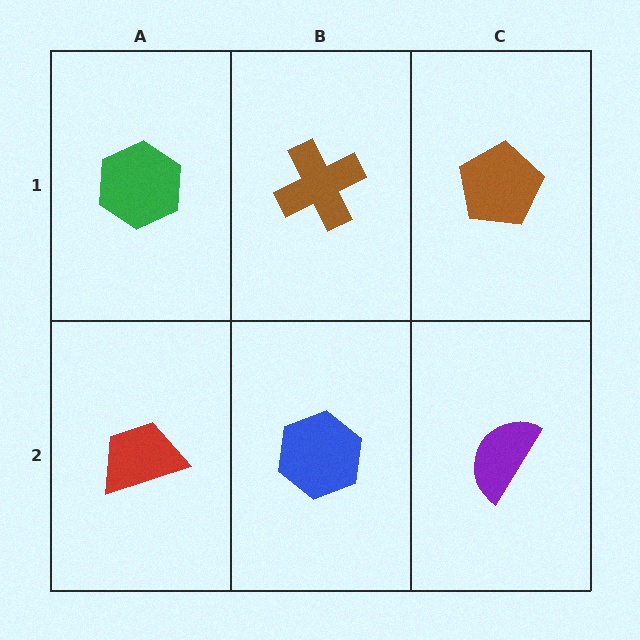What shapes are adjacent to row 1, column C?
A purple semicircle (row 2, column C), a brown cross (row 1, column B).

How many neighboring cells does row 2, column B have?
3.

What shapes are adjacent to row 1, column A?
A red trapezoid (row 2, column A), a brown cross (row 1, column B).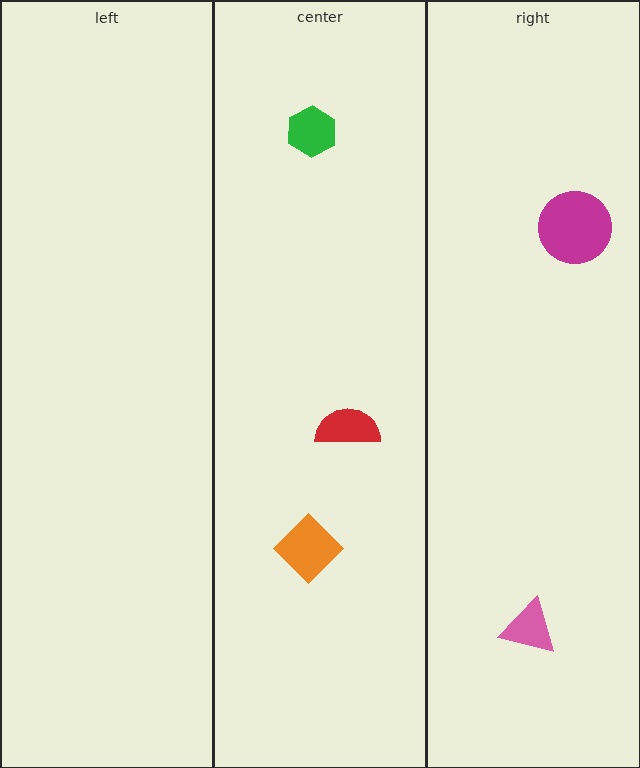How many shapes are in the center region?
3.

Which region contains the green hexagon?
The center region.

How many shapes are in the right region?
2.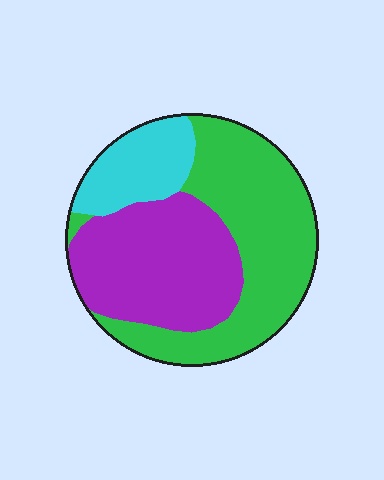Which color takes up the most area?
Green, at roughly 45%.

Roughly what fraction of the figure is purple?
Purple takes up about three eighths (3/8) of the figure.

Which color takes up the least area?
Cyan, at roughly 15%.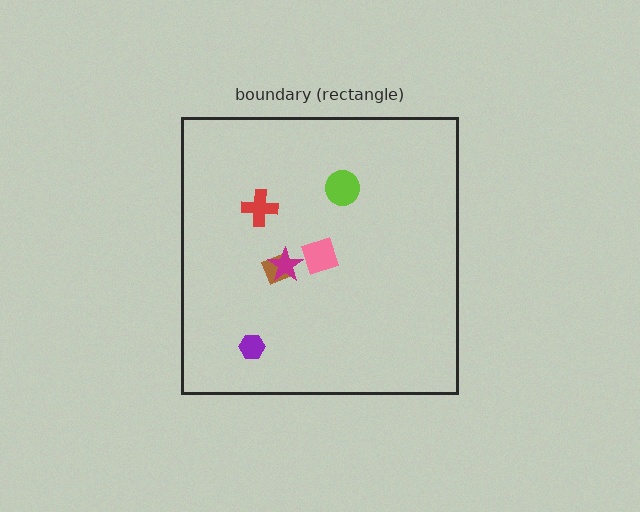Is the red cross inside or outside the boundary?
Inside.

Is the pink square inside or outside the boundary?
Inside.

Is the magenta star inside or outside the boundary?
Inside.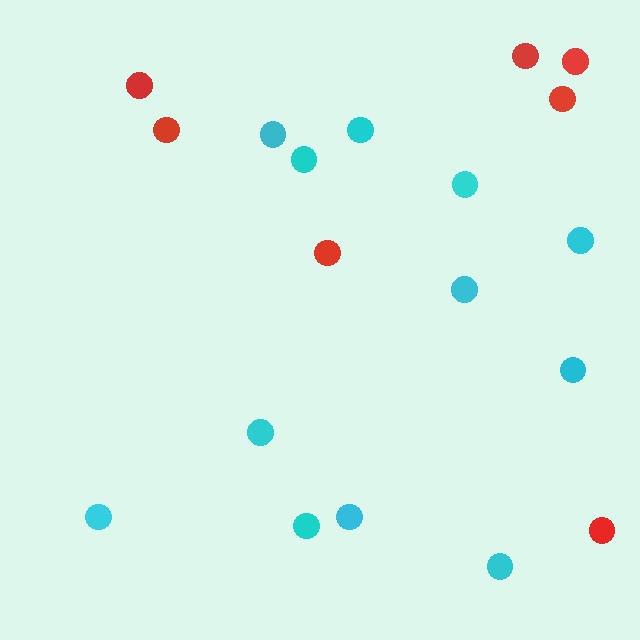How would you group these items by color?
There are 2 groups: one group of red circles (7) and one group of cyan circles (12).